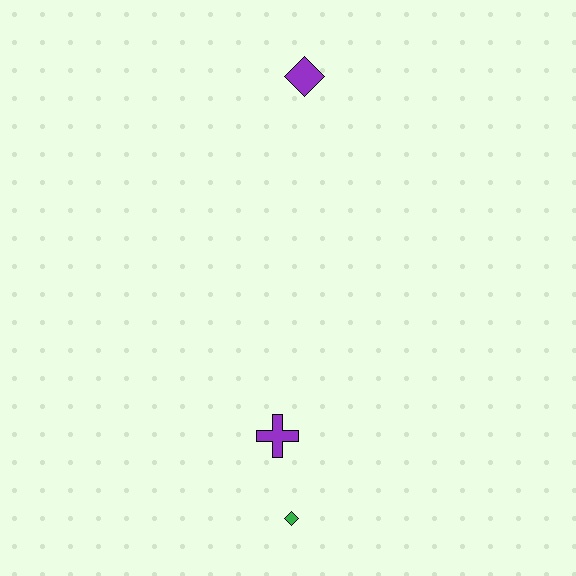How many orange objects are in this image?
There are no orange objects.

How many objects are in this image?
There are 3 objects.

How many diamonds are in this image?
There are 2 diamonds.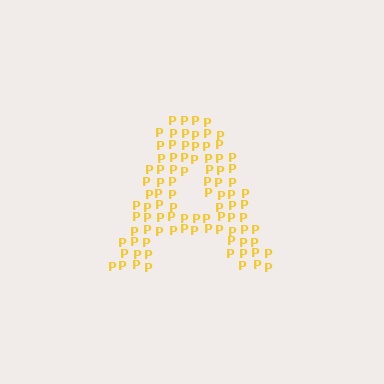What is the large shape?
The large shape is the letter A.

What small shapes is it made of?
It is made of small letter P's.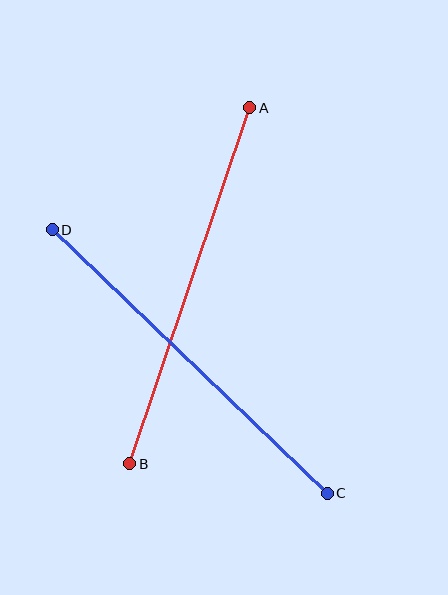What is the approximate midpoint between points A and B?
The midpoint is at approximately (190, 286) pixels.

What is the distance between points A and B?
The distance is approximately 376 pixels.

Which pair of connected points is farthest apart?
Points C and D are farthest apart.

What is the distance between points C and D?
The distance is approximately 381 pixels.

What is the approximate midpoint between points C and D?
The midpoint is at approximately (190, 362) pixels.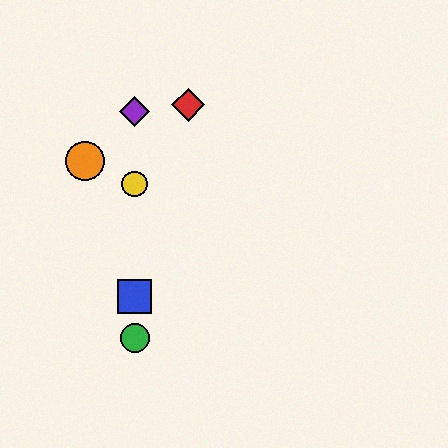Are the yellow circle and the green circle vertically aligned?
Yes, both are at x≈135.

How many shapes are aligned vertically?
4 shapes (the blue square, the green circle, the yellow circle, the purple diamond) are aligned vertically.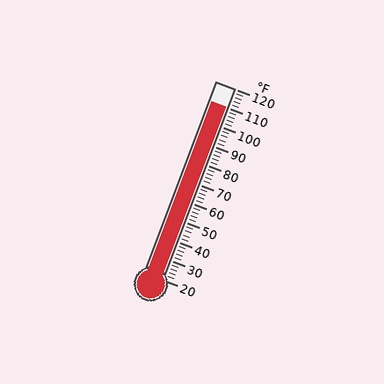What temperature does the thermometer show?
The thermometer shows approximately 110°F.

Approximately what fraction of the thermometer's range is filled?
The thermometer is filled to approximately 90% of its range.